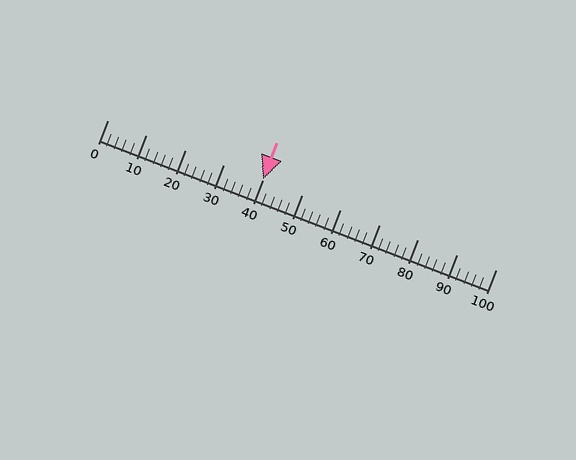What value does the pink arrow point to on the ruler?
The pink arrow points to approximately 40.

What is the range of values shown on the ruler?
The ruler shows values from 0 to 100.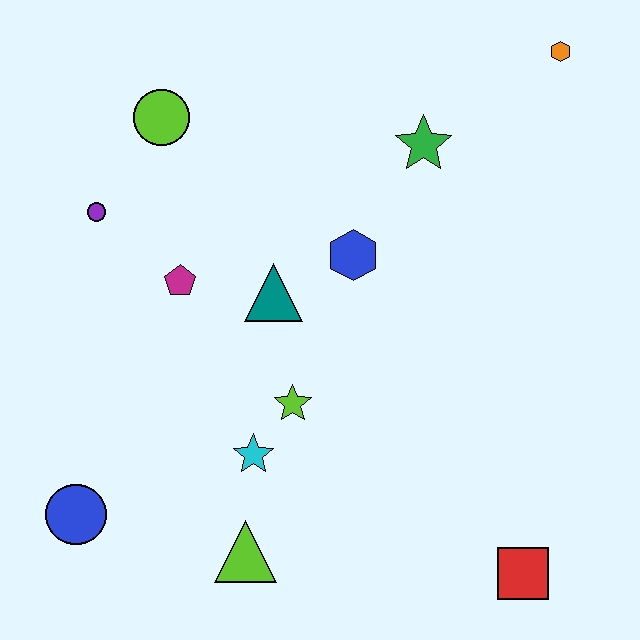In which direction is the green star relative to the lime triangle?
The green star is above the lime triangle.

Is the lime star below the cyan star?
No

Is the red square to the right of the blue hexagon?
Yes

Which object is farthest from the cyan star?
The orange hexagon is farthest from the cyan star.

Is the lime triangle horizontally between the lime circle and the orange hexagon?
Yes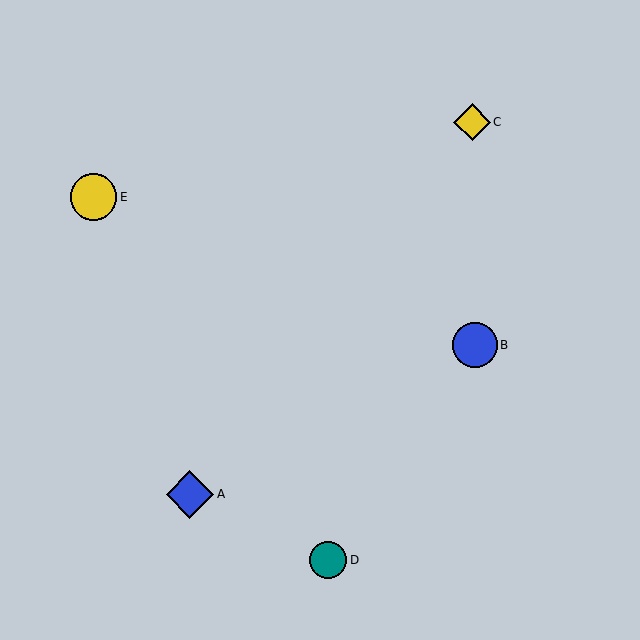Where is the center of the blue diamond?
The center of the blue diamond is at (190, 494).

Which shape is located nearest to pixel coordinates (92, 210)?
The yellow circle (labeled E) at (94, 197) is nearest to that location.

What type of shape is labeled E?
Shape E is a yellow circle.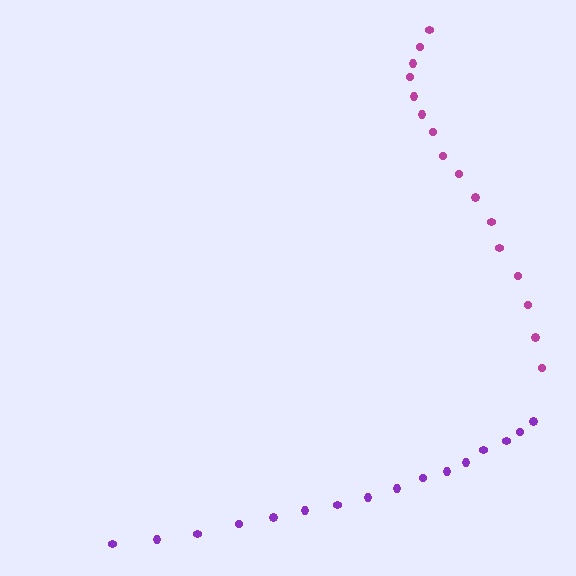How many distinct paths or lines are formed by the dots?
There are 2 distinct paths.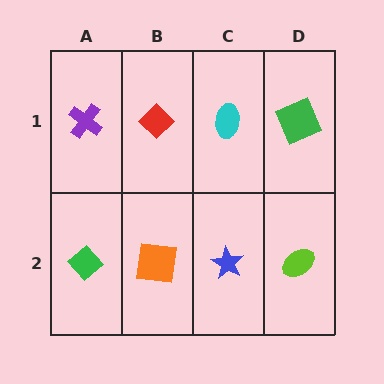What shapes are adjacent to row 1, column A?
A green diamond (row 2, column A), a red diamond (row 1, column B).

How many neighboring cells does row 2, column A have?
2.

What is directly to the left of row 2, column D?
A blue star.